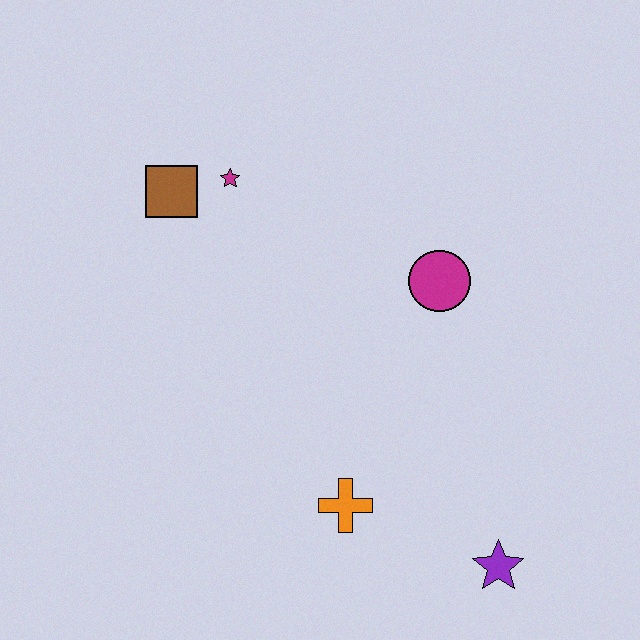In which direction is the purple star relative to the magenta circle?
The purple star is below the magenta circle.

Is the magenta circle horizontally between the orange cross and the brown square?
No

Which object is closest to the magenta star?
The brown square is closest to the magenta star.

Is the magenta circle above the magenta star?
No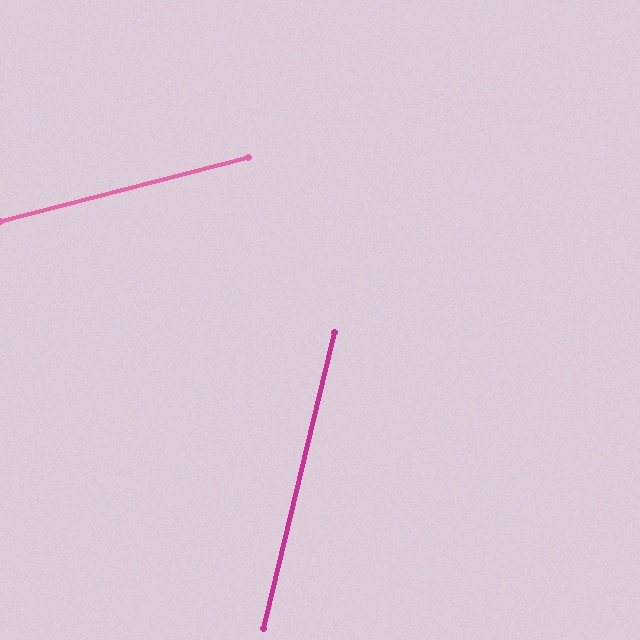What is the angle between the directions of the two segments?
Approximately 62 degrees.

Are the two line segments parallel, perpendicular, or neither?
Neither parallel nor perpendicular — they differ by about 62°.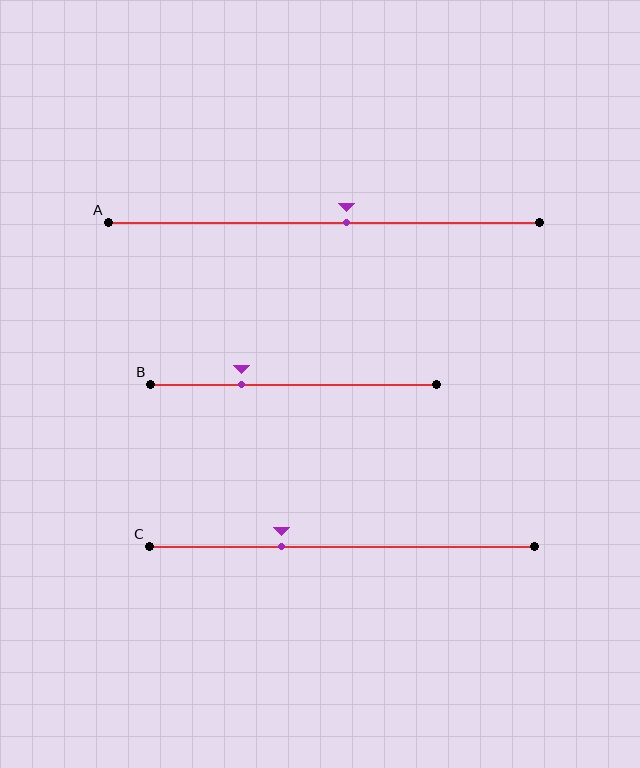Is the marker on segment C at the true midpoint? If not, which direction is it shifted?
No, the marker on segment C is shifted to the left by about 16% of the segment length.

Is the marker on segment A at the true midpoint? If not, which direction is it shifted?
No, the marker on segment A is shifted to the right by about 5% of the segment length.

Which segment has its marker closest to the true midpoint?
Segment A has its marker closest to the true midpoint.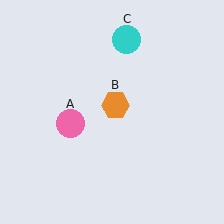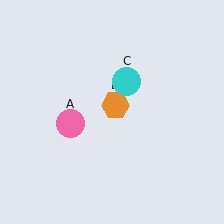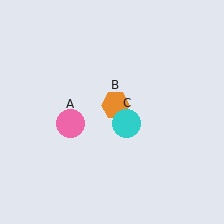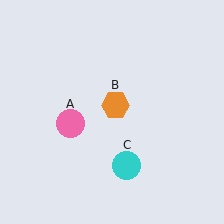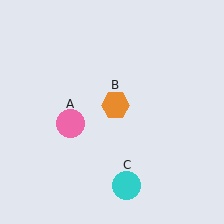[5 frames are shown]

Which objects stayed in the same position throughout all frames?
Pink circle (object A) and orange hexagon (object B) remained stationary.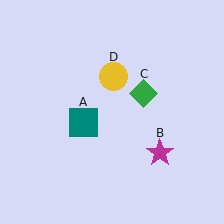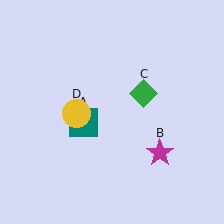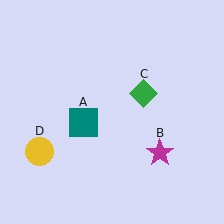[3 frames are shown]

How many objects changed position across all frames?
1 object changed position: yellow circle (object D).